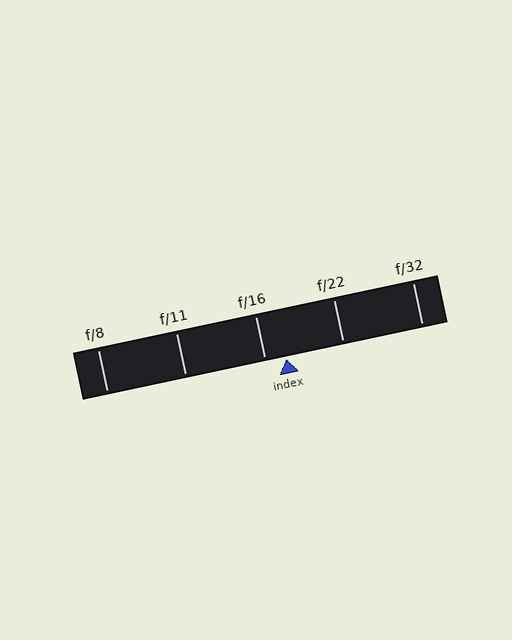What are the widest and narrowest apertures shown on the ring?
The widest aperture shown is f/8 and the narrowest is f/32.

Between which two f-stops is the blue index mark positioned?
The index mark is between f/16 and f/22.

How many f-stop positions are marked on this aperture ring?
There are 5 f-stop positions marked.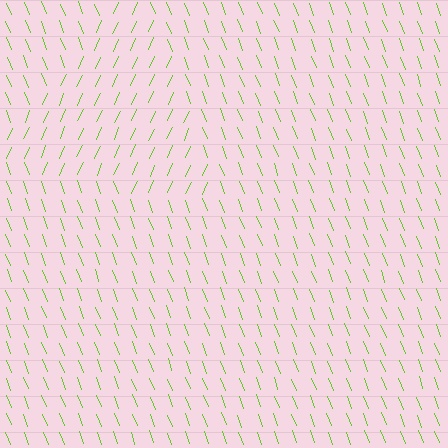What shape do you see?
I see a triangle.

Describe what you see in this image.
The image is filled with small lime line segments. A triangle region in the image has lines oriented differently from the surrounding lines, creating a visible texture boundary.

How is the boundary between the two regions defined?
The boundary is defined purely by a change in line orientation (approximately 45 degrees difference). All lines are the same color and thickness.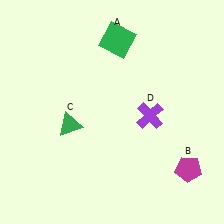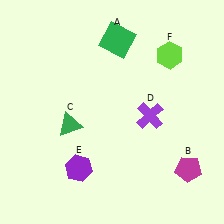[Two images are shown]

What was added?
A purple hexagon (E), a lime hexagon (F) were added in Image 2.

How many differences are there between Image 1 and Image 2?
There are 2 differences between the two images.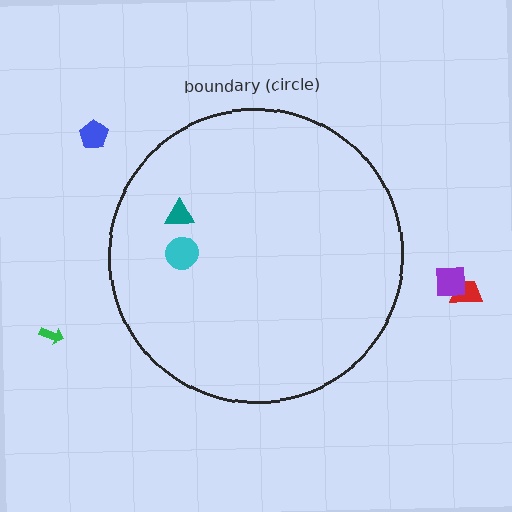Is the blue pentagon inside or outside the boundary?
Outside.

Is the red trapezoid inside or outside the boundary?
Outside.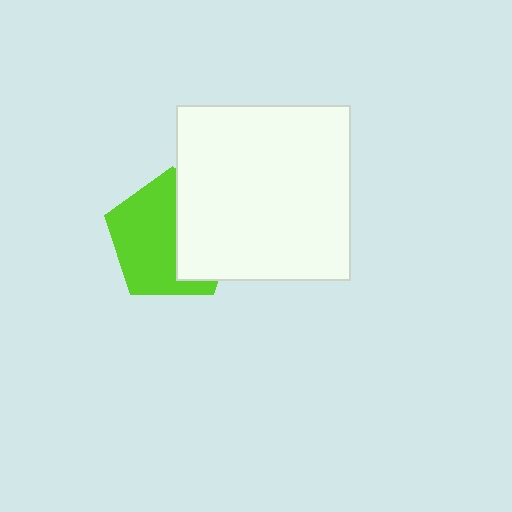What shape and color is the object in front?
The object in front is a white square.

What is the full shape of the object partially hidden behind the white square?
The partially hidden object is a lime pentagon.